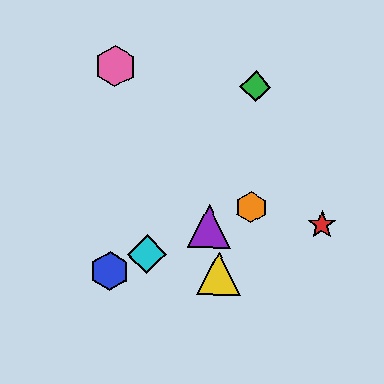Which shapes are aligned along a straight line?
The blue hexagon, the purple triangle, the orange hexagon, the cyan diamond are aligned along a straight line.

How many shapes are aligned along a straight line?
4 shapes (the blue hexagon, the purple triangle, the orange hexagon, the cyan diamond) are aligned along a straight line.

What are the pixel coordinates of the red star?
The red star is at (322, 225).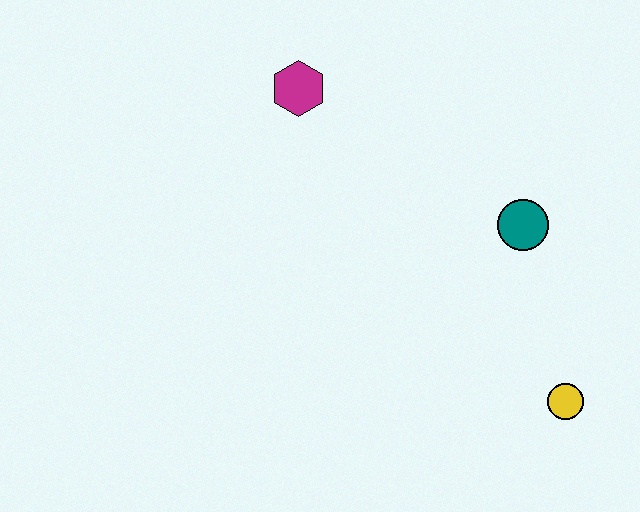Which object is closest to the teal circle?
The yellow circle is closest to the teal circle.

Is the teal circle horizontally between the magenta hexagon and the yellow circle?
Yes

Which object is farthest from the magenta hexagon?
The yellow circle is farthest from the magenta hexagon.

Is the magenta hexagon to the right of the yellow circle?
No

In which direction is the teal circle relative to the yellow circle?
The teal circle is above the yellow circle.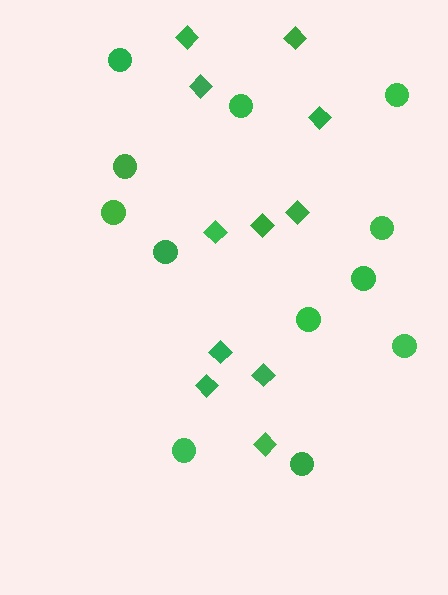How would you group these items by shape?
There are 2 groups: one group of circles (12) and one group of diamonds (11).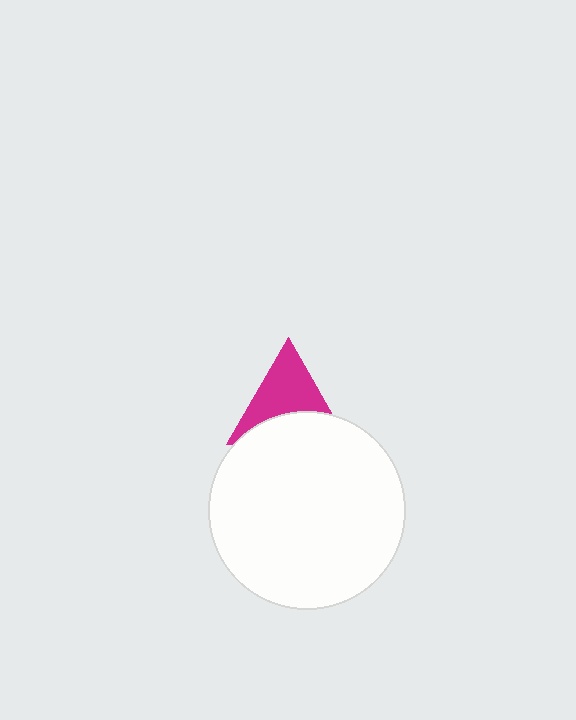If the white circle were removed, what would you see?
You would see the complete magenta triangle.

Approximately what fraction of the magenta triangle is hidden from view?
Roughly 43% of the magenta triangle is hidden behind the white circle.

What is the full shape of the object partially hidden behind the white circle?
The partially hidden object is a magenta triangle.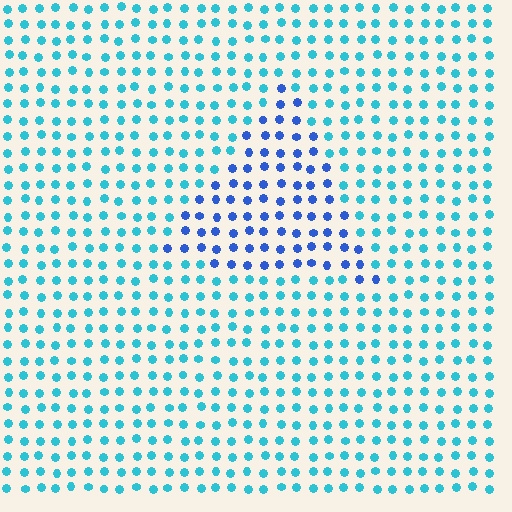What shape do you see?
I see a triangle.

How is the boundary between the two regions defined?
The boundary is defined purely by a slight shift in hue (about 38 degrees). Spacing, size, and orientation are identical on both sides.